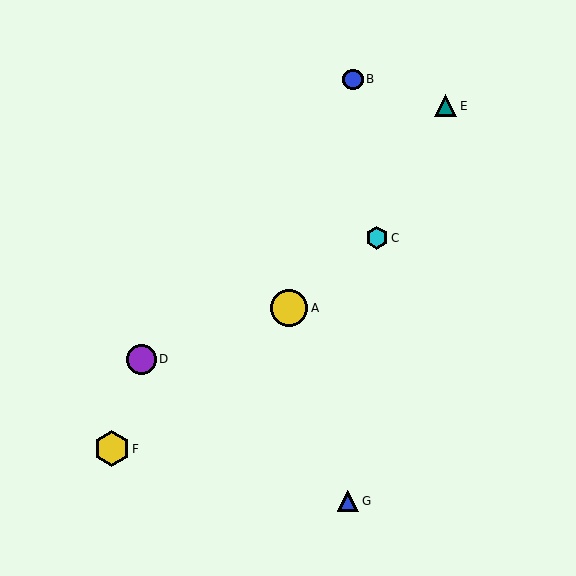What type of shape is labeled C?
Shape C is a cyan hexagon.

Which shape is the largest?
The yellow circle (labeled A) is the largest.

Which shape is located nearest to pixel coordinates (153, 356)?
The purple circle (labeled D) at (141, 359) is nearest to that location.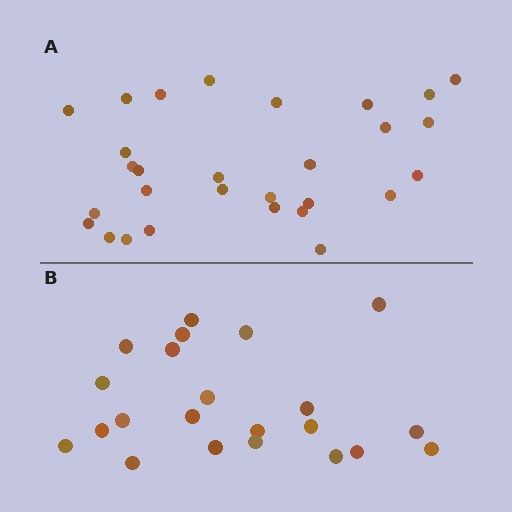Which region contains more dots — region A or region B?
Region A (the top region) has more dots.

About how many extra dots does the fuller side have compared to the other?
Region A has roughly 8 or so more dots than region B.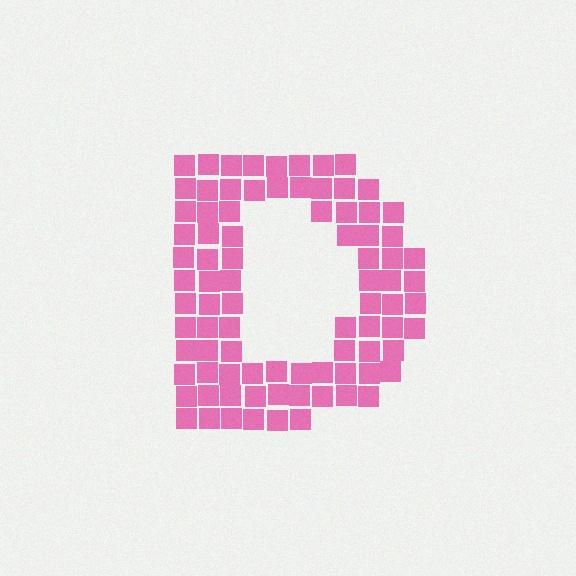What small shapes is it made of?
It is made of small squares.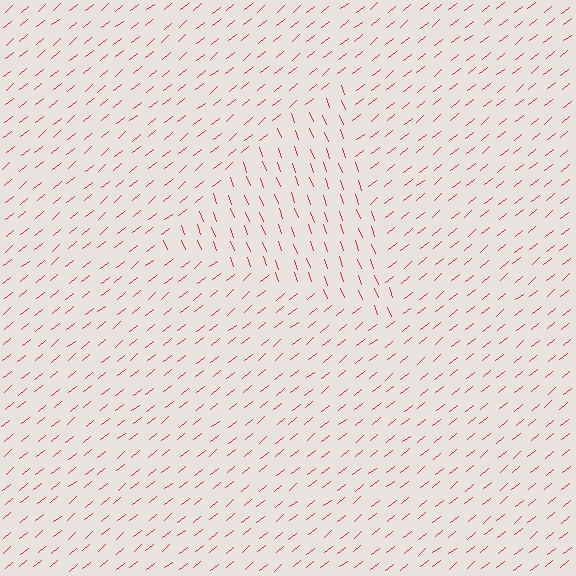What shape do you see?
I see a triangle.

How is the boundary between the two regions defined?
The boundary is defined purely by a change in line orientation (approximately 71 degrees difference). All lines are the same color and thickness.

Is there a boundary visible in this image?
Yes, there is a texture boundary formed by a change in line orientation.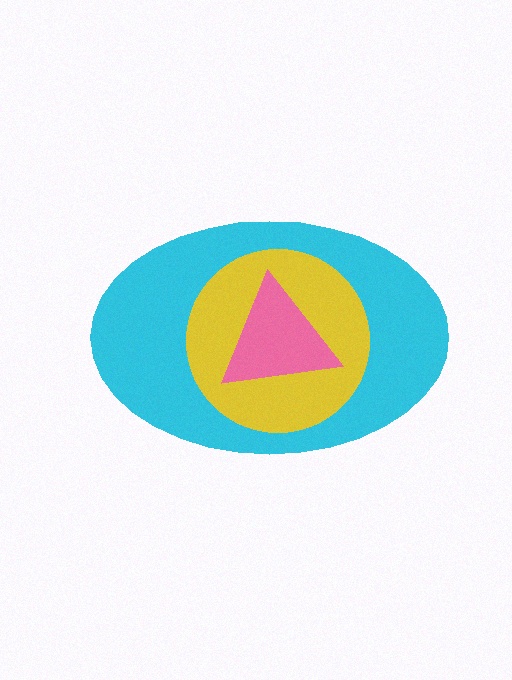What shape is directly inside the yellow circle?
The pink triangle.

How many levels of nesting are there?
3.